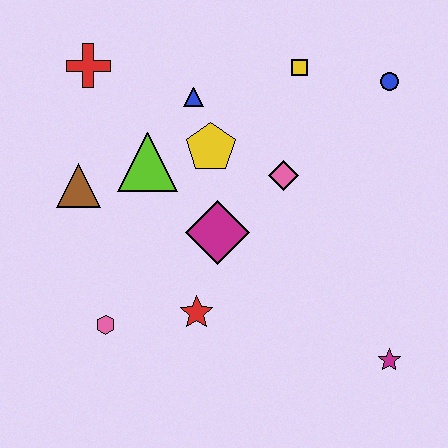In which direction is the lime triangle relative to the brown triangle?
The lime triangle is to the right of the brown triangle.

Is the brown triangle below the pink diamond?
Yes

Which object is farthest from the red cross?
The magenta star is farthest from the red cross.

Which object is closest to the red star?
The magenta diamond is closest to the red star.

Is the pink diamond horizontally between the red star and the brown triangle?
No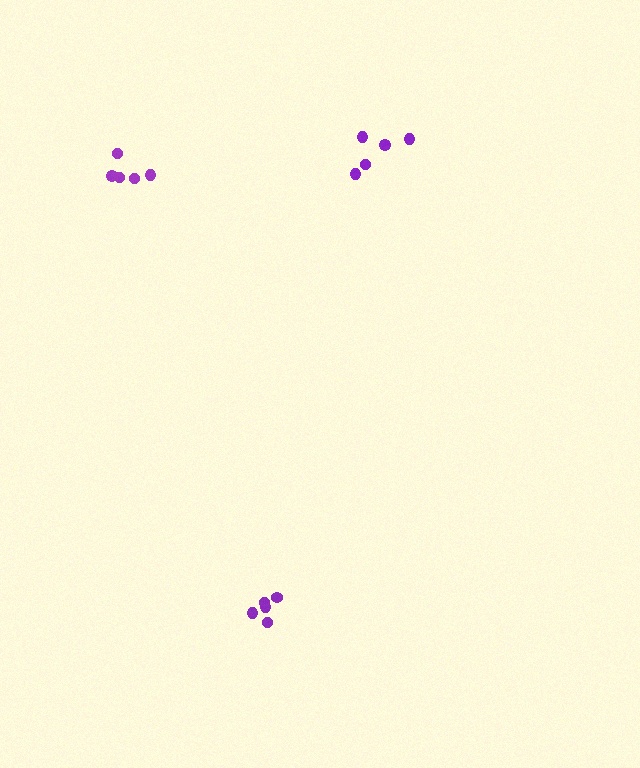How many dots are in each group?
Group 1: 5 dots, Group 2: 5 dots, Group 3: 5 dots (15 total).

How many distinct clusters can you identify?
There are 3 distinct clusters.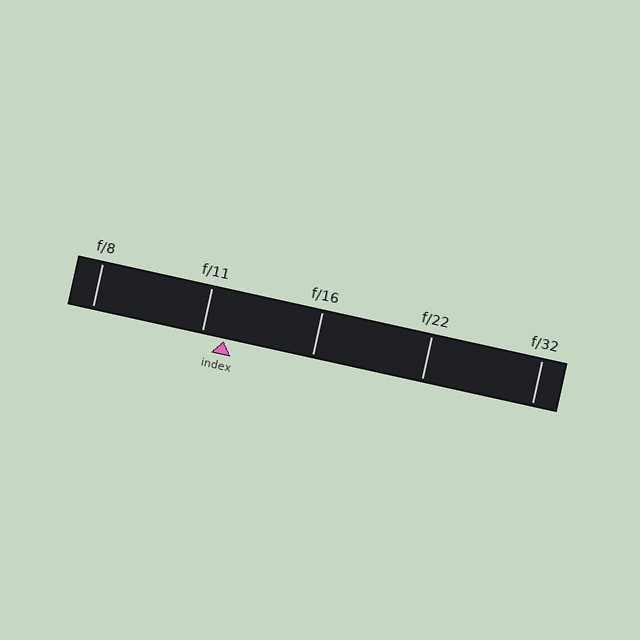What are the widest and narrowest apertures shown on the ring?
The widest aperture shown is f/8 and the narrowest is f/32.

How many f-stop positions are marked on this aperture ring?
There are 5 f-stop positions marked.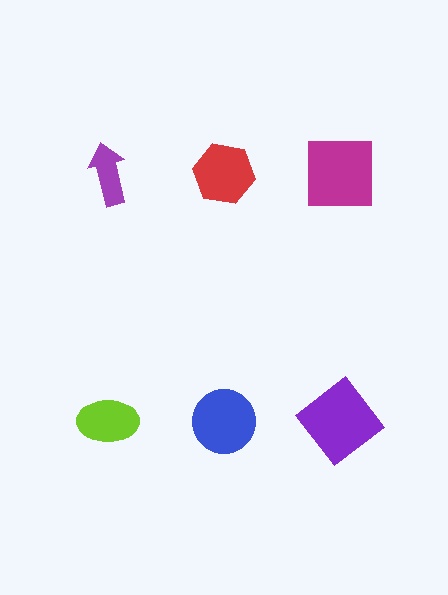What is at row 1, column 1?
A purple arrow.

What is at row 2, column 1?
A lime ellipse.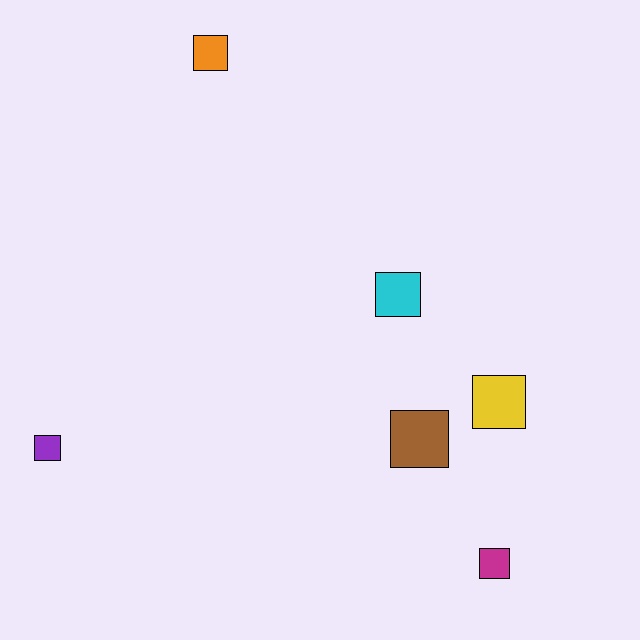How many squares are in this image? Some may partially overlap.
There are 6 squares.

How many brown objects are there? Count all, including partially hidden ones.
There is 1 brown object.